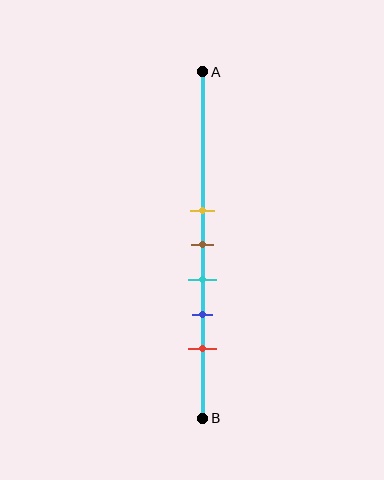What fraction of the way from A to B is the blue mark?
The blue mark is approximately 70% (0.7) of the way from A to B.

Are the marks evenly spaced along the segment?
Yes, the marks are approximately evenly spaced.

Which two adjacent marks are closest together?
The yellow and brown marks are the closest adjacent pair.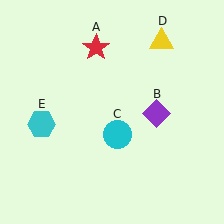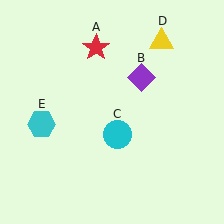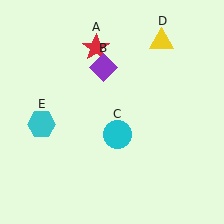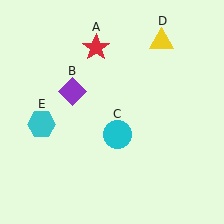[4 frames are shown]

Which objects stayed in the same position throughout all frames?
Red star (object A) and cyan circle (object C) and yellow triangle (object D) and cyan hexagon (object E) remained stationary.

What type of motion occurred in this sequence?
The purple diamond (object B) rotated counterclockwise around the center of the scene.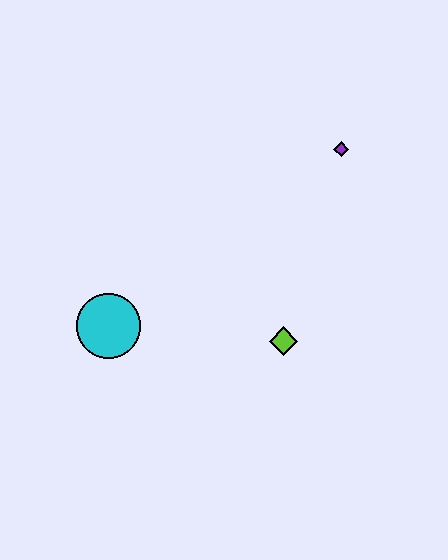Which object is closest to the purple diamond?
The lime diamond is closest to the purple diamond.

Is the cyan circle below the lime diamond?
No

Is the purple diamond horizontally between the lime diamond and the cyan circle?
No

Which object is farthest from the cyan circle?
The purple diamond is farthest from the cyan circle.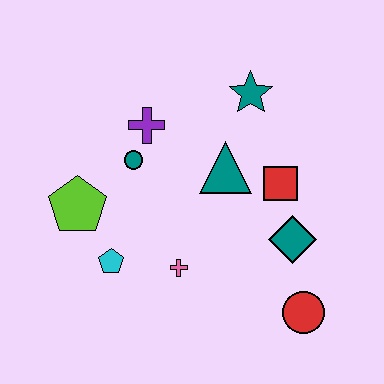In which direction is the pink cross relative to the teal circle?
The pink cross is below the teal circle.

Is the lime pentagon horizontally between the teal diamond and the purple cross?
No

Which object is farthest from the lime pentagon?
The red circle is farthest from the lime pentagon.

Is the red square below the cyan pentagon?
No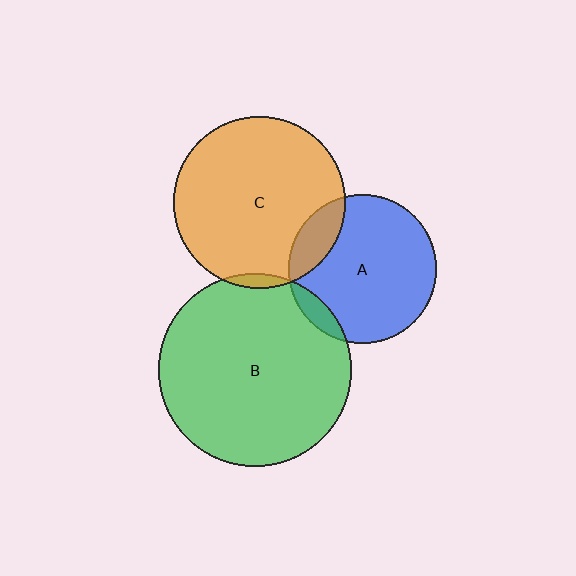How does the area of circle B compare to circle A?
Approximately 1.7 times.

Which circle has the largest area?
Circle B (green).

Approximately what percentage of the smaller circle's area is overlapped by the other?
Approximately 5%.